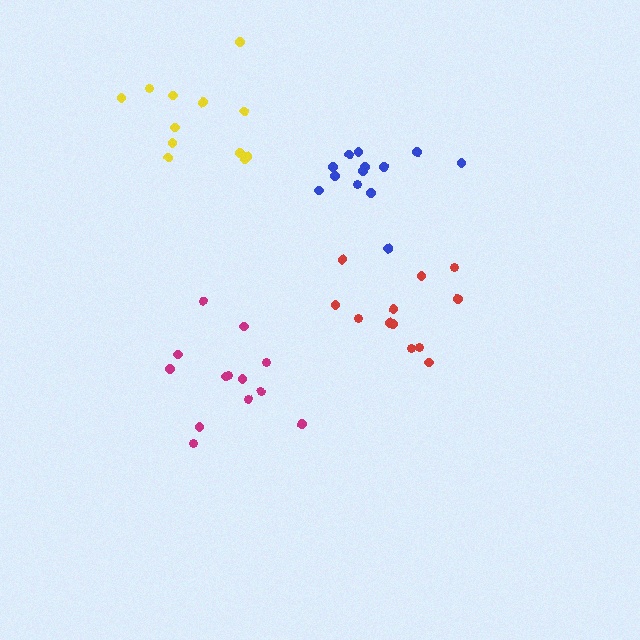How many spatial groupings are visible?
There are 4 spatial groupings.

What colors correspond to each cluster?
The clusters are colored: red, yellow, blue, magenta.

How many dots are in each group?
Group 1: 12 dots, Group 2: 12 dots, Group 3: 13 dots, Group 4: 13 dots (50 total).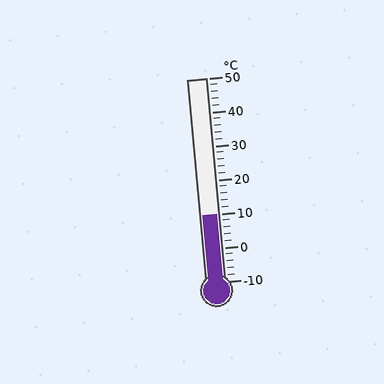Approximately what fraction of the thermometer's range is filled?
The thermometer is filled to approximately 35% of its range.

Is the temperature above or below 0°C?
The temperature is above 0°C.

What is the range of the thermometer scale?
The thermometer scale ranges from -10°C to 50°C.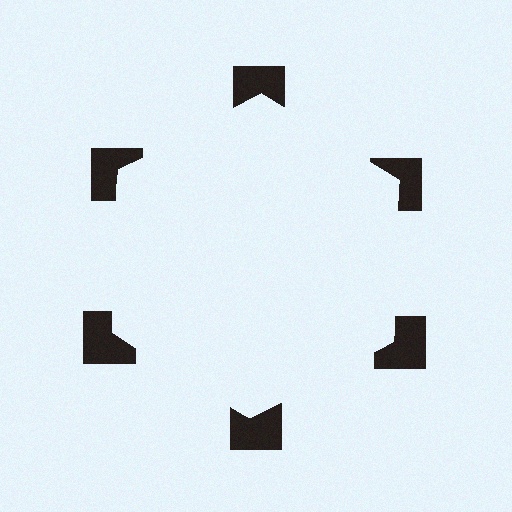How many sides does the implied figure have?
6 sides.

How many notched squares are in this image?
There are 6 — one at each vertex of the illusory hexagon.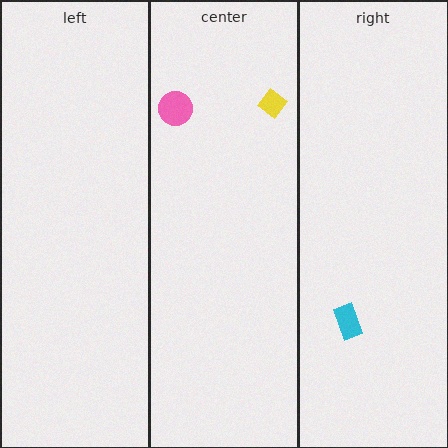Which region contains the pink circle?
The center region.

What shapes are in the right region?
The cyan rectangle.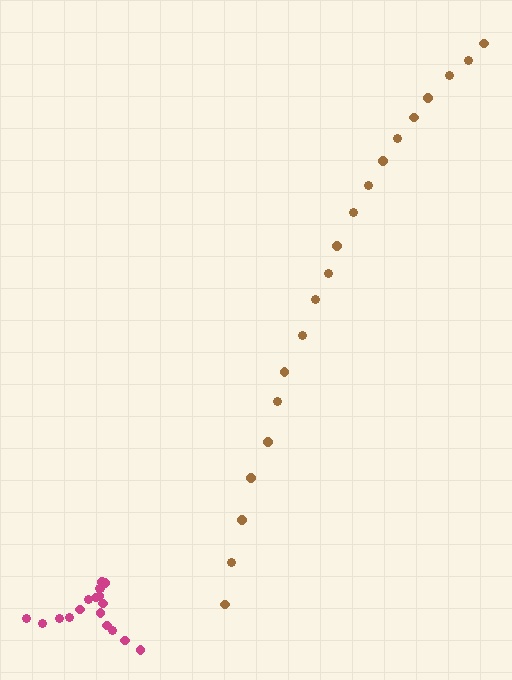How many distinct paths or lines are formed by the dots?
There are 2 distinct paths.